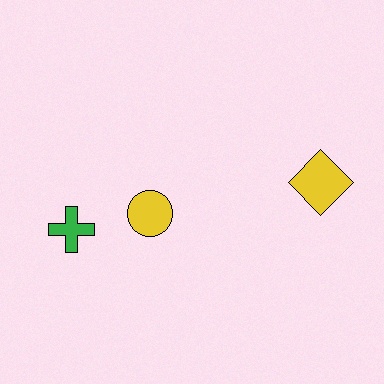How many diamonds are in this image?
There is 1 diamond.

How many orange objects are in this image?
There are no orange objects.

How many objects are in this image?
There are 3 objects.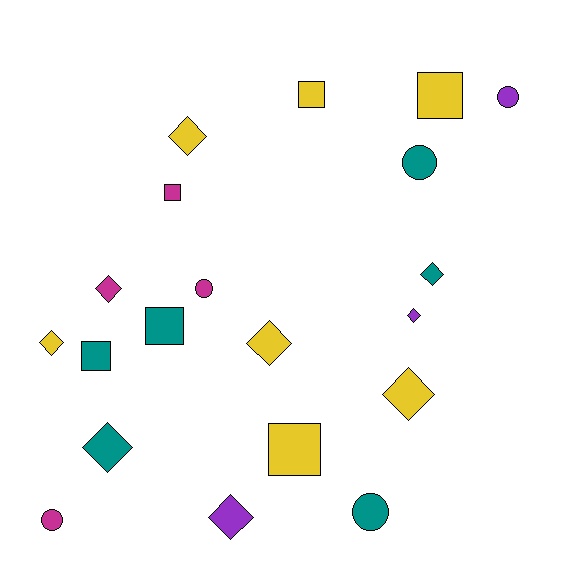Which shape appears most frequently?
Diamond, with 9 objects.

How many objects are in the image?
There are 20 objects.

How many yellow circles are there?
There are no yellow circles.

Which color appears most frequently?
Yellow, with 7 objects.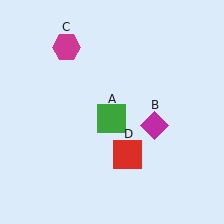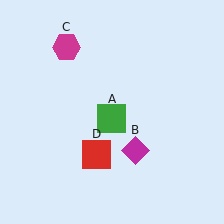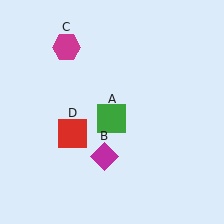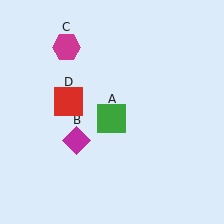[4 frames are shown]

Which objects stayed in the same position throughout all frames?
Green square (object A) and magenta hexagon (object C) remained stationary.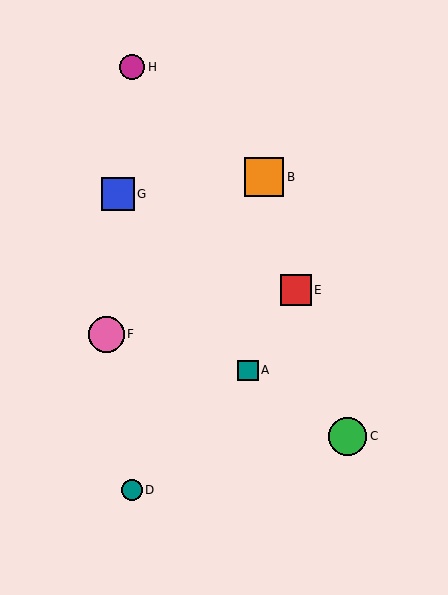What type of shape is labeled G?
Shape G is a blue square.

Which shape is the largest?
The orange square (labeled B) is the largest.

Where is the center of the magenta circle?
The center of the magenta circle is at (132, 67).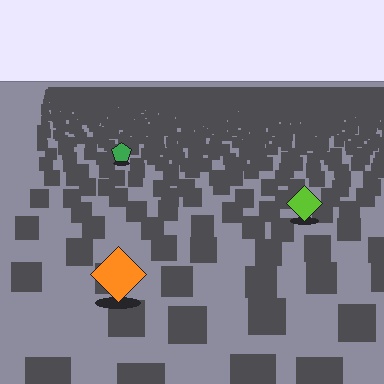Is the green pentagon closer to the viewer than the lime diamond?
No. The lime diamond is closer — you can tell from the texture gradient: the ground texture is coarser near it.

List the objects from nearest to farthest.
From nearest to farthest: the orange diamond, the lime diamond, the green pentagon.